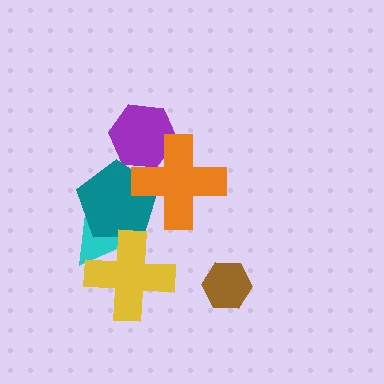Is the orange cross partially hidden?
No, no other shape covers it.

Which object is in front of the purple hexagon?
The orange cross is in front of the purple hexagon.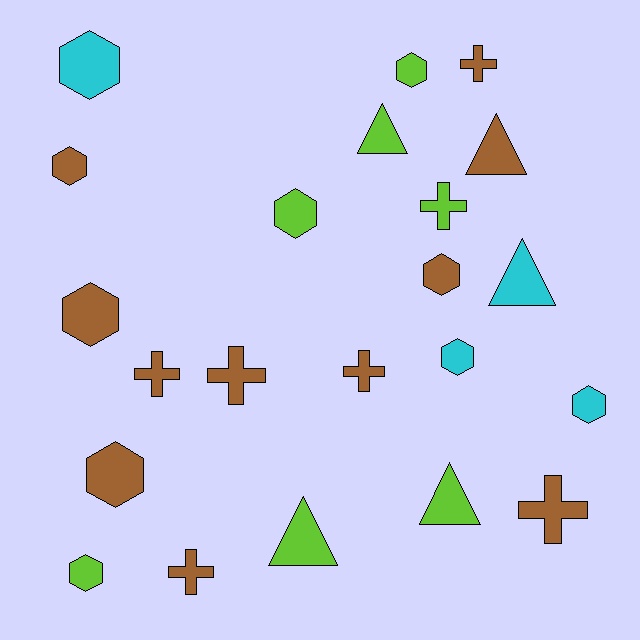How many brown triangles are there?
There is 1 brown triangle.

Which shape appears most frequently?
Hexagon, with 10 objects.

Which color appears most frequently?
Brown, with 11 objects.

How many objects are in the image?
There are 22 objects.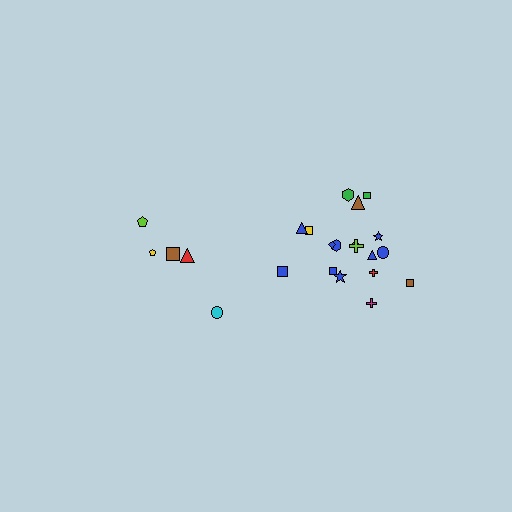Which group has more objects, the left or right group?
The right group.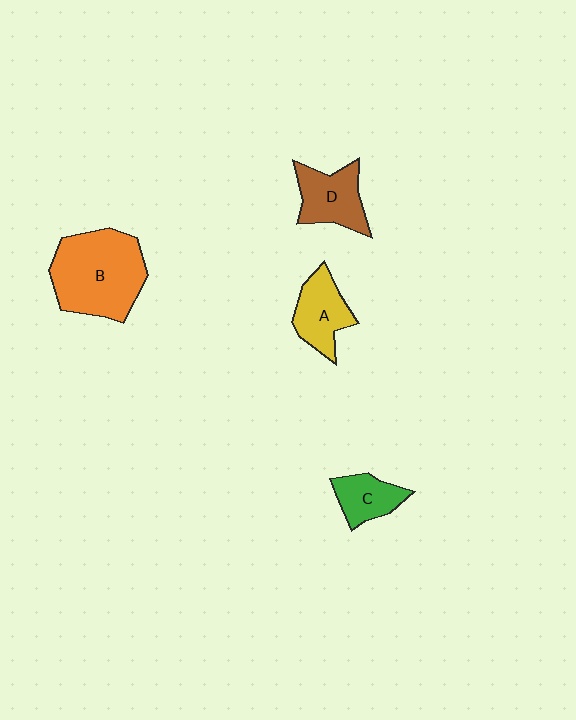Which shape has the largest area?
Shape B (orange).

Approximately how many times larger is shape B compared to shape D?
Approximately 1.9 times.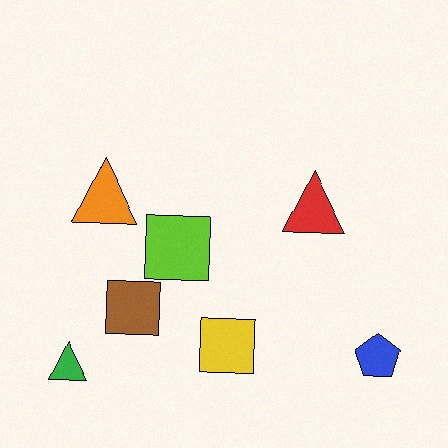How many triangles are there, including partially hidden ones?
There are 3 triangles.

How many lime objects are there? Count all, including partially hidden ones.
There is 1 lime object.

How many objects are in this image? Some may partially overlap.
There are 7 objects.